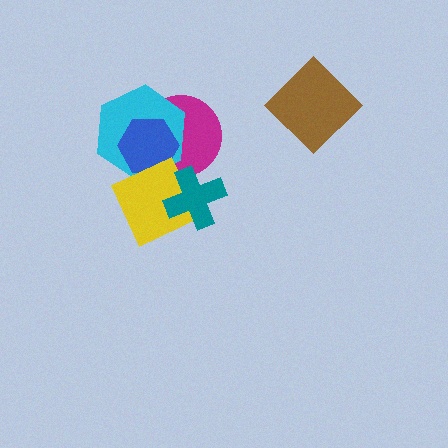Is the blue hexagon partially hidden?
Yes, it is partially covered by another shape.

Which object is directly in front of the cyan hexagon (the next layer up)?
The blue hexagon is directly in front of the cyan hexagon.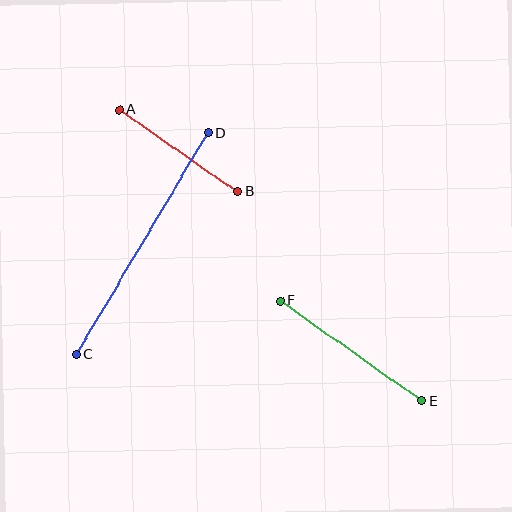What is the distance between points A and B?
The distance is approximately 144 pixels.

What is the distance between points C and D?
The distance is approximately 258 pixels.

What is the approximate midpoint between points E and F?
The midpoint is at approximately (351, 351) pixels.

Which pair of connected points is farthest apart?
Points C and D are farthest apart.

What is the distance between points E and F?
The distance is approximately 173 pixels.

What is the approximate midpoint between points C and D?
The midpoint is at approximately (142, 244) pixels.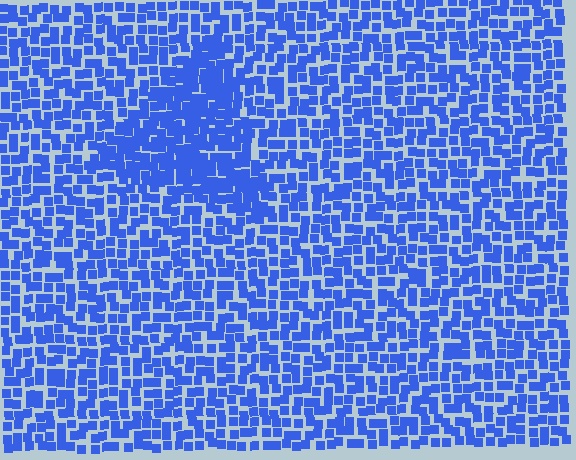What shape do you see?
I see a triangle.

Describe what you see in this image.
The image contains small blue elements arranged at two different densities. A triangle-shaped region is visible where the elements are more densely packed than the surrounding area.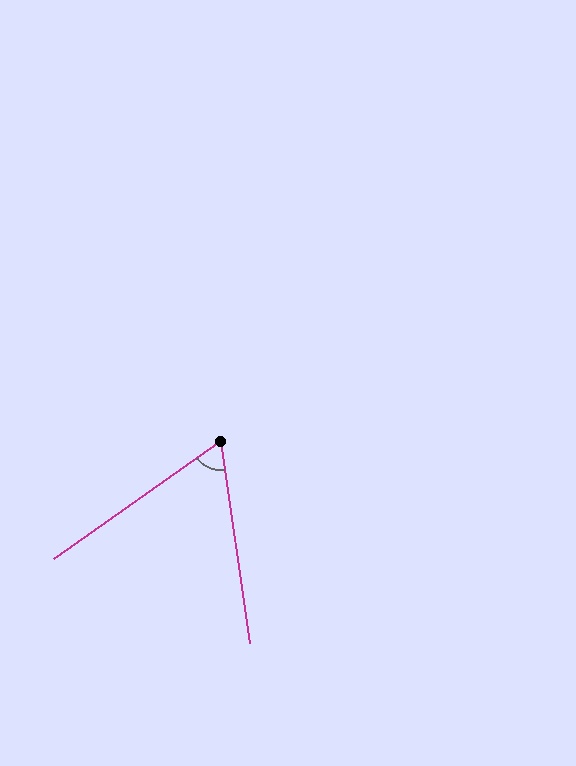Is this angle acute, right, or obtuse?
It is acute.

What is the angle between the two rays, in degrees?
Approximately 63 degrees.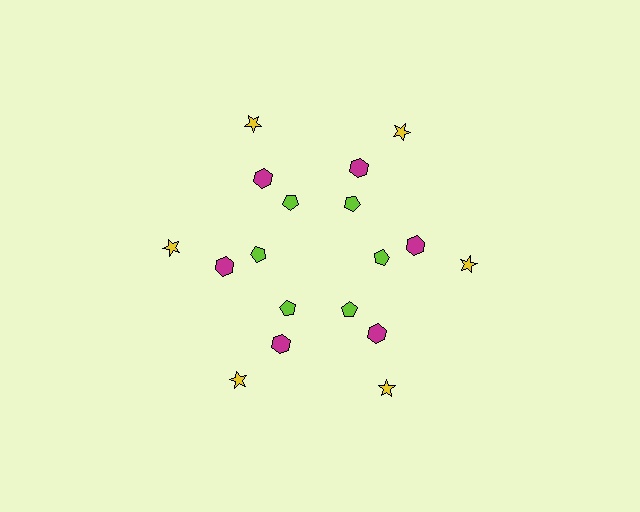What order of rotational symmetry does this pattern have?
This pattern has 6-fold rotational symmetry.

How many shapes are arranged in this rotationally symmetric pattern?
There are 18 shapes, arranged in 6 groups of 3.